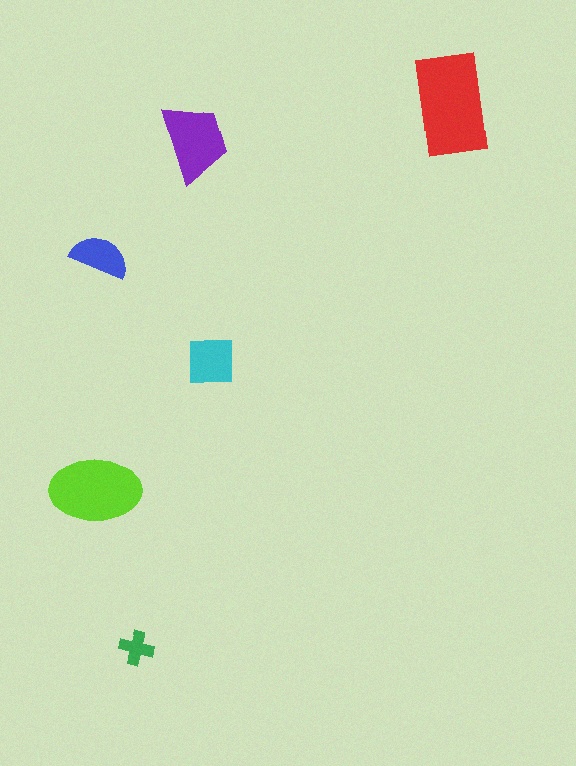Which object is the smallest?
The green cross.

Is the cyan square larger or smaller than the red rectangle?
Smaller.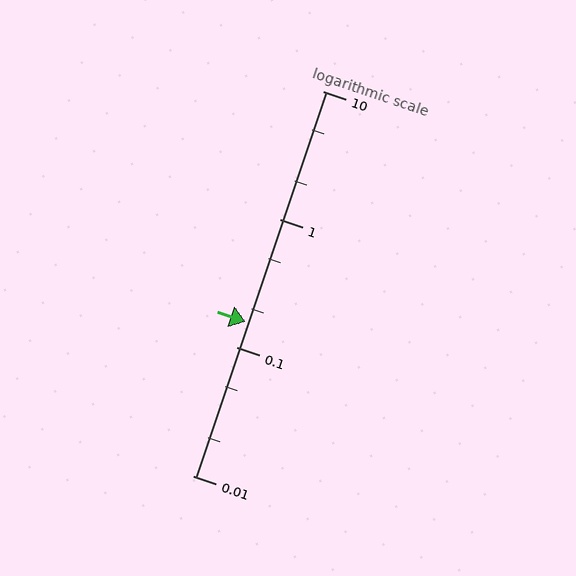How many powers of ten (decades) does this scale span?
The scale spans 3 decades, from 0.01 to 10.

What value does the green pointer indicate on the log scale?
The pointer indicates approximately 0.16.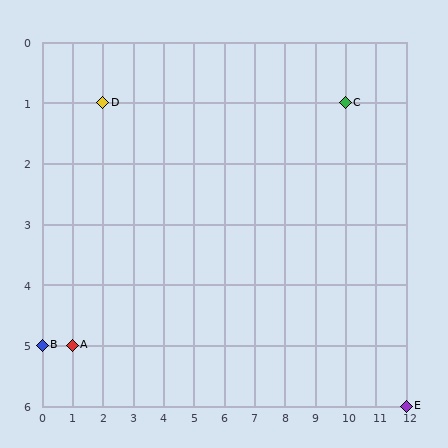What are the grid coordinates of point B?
Point B is at grid coordinates (0, 5).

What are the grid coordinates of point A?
Point A is at grid coordinates (1, 5).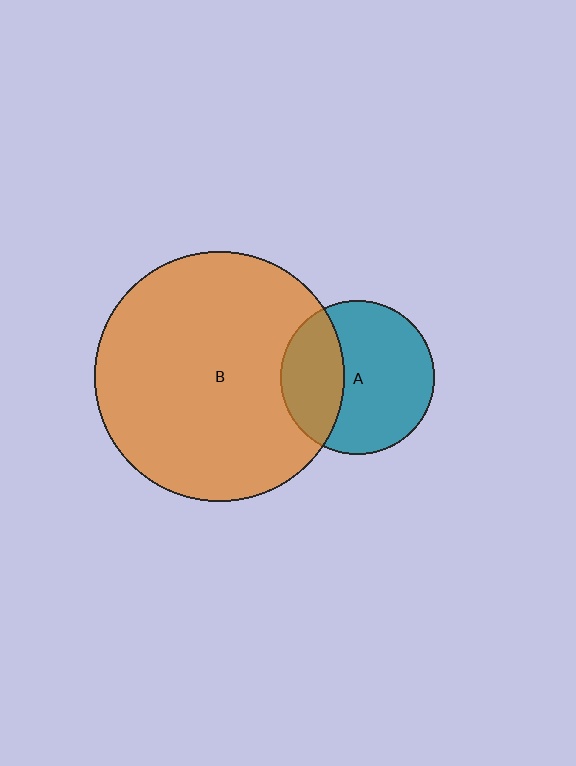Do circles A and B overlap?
Yes.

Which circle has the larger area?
Circle B (orange).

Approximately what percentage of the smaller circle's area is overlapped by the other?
Approximately 35%.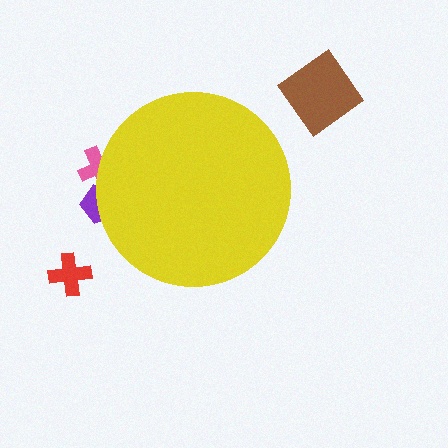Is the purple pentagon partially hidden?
Yes, the purple pentagon is partially hidden behind the yellow circle.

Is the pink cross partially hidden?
Yes, the pink cross is partially hidden behind the yellow circle.